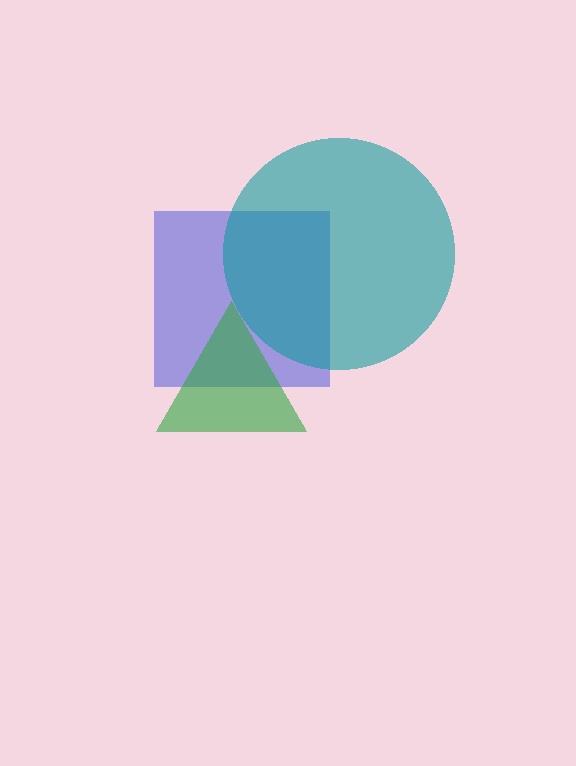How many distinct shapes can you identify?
There are 3 distinct shapes: a blue square, a green triangle, a teal circle.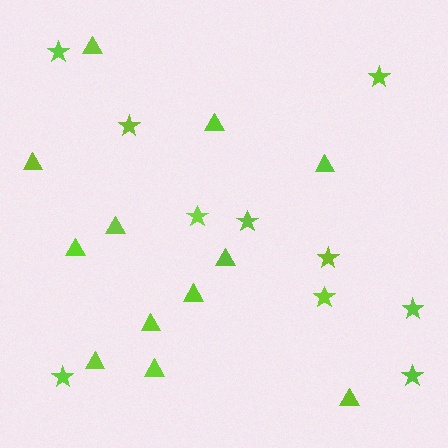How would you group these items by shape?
There are 2 groups: one group of stars (10) and one group of triangles (12).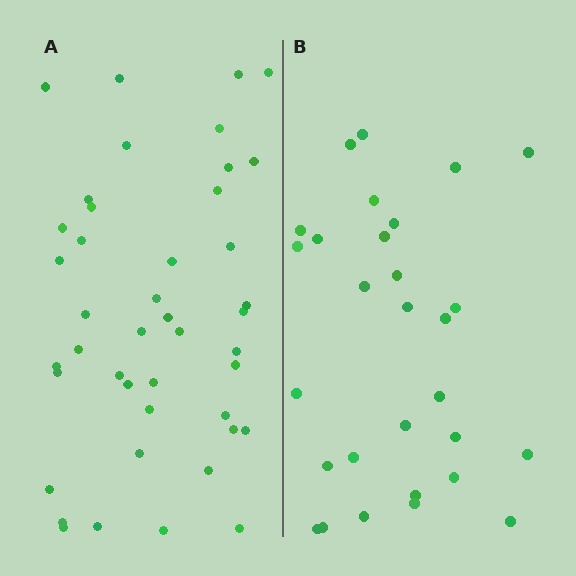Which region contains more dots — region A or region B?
Region A (the left region) has more dots.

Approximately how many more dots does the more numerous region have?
Region A has approximately 15 more dots than region B.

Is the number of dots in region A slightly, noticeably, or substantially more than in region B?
Region A has substantially more. The ratio is roughly 1.5 to 1.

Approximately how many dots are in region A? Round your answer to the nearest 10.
About 40 dots. (The exact count is 43, which rounds to 40.)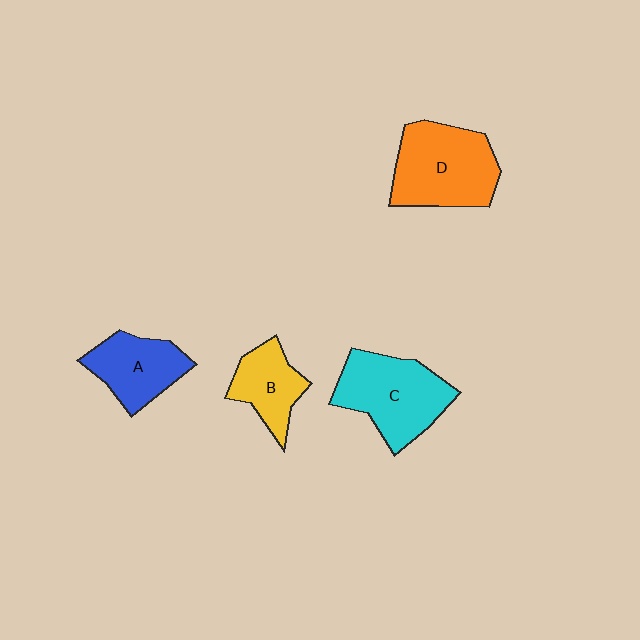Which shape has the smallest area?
Shape B (yellow).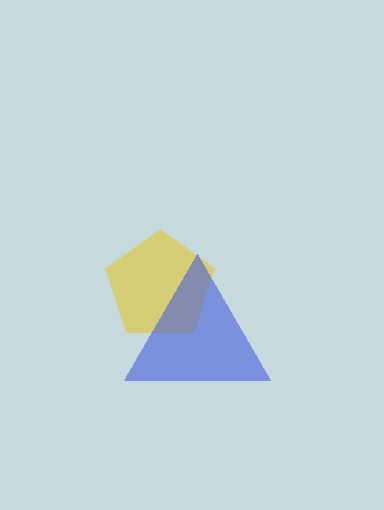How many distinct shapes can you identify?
There are 2 distinct shapes: a yellow pentagon, a blue triangle.